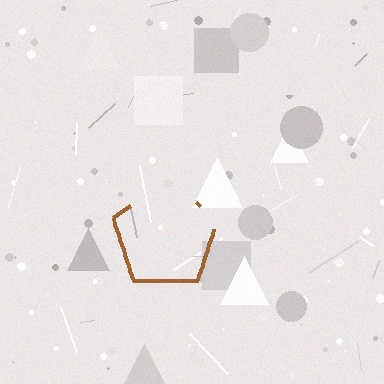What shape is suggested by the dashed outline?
The dashed outline suggests a pentagon.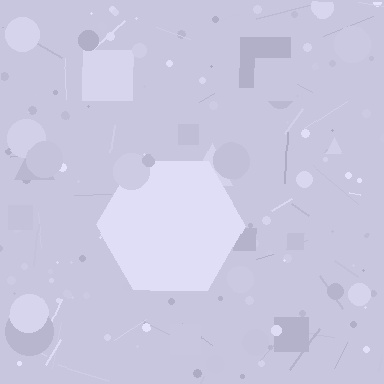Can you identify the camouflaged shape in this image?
The camouflaged shape is a hexagon.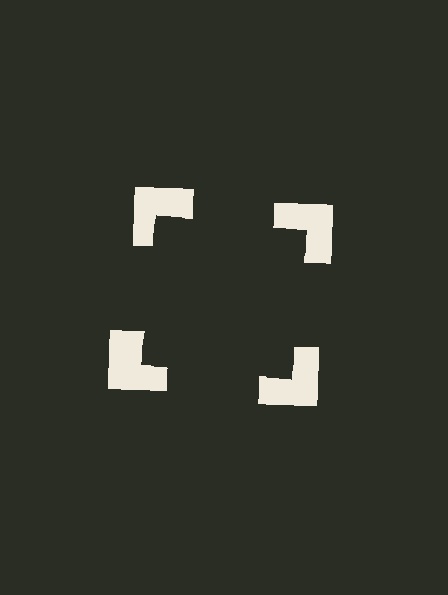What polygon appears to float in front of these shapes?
An illusory square — its edges are inferred from the aligned wedge cuts in the notched squares, not physically drawn.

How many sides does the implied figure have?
4 sides.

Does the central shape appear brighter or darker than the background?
It typically appears slightly darker than the background, even though no actual brightness change is drawn.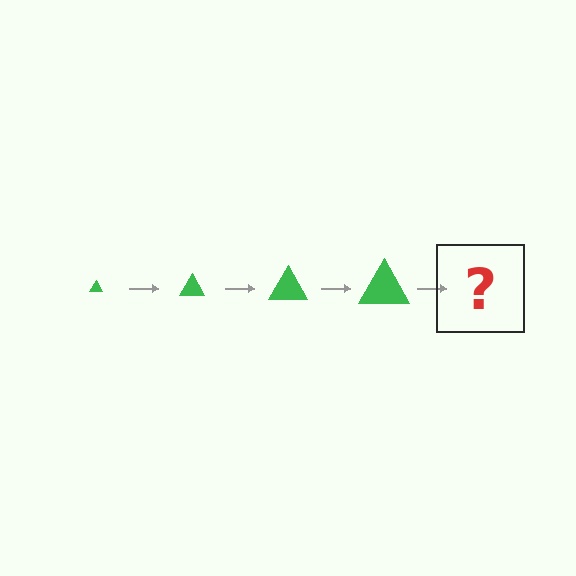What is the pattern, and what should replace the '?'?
The pattern is that the triangle gets progressively larger each step. The '?' should be a green triangle, larger than the previous one.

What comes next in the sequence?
The next element should be a green triangle, larger than the previous one.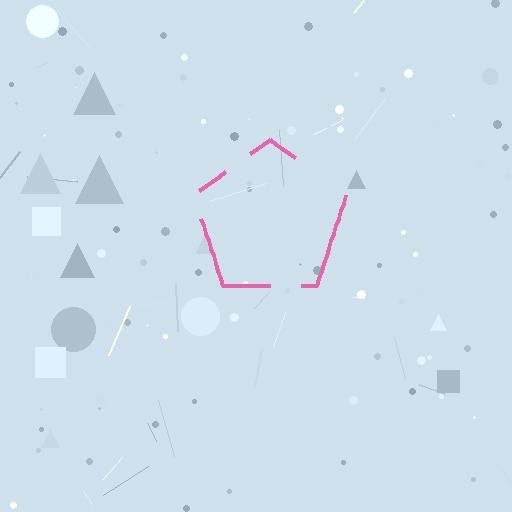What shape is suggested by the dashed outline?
The dashed outline suggests a pentagon.